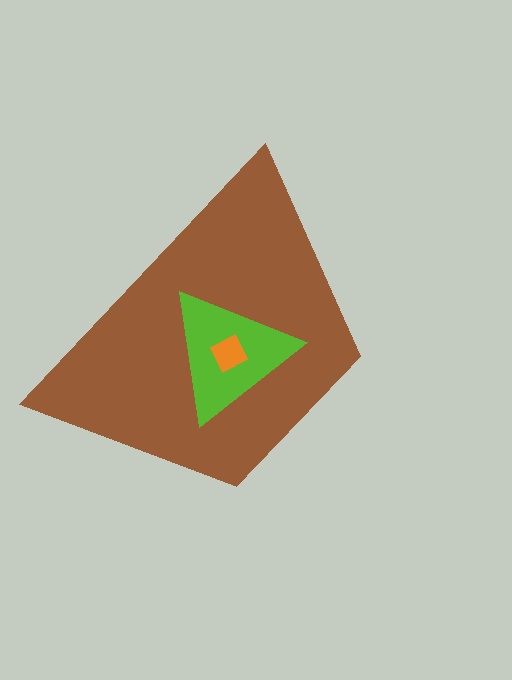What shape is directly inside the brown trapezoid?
The lime triangle.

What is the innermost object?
The orange diamond.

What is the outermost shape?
The brown trapezoid.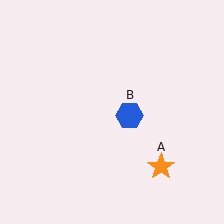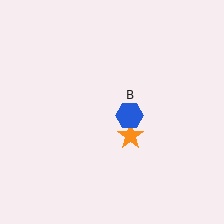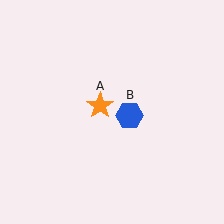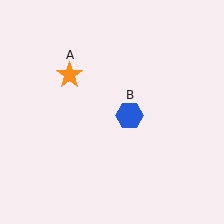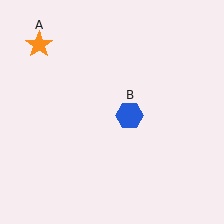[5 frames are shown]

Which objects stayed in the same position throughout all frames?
Blue hexagon (object B) remained stationary.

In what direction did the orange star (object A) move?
The orange star (object A) moved up and to the left.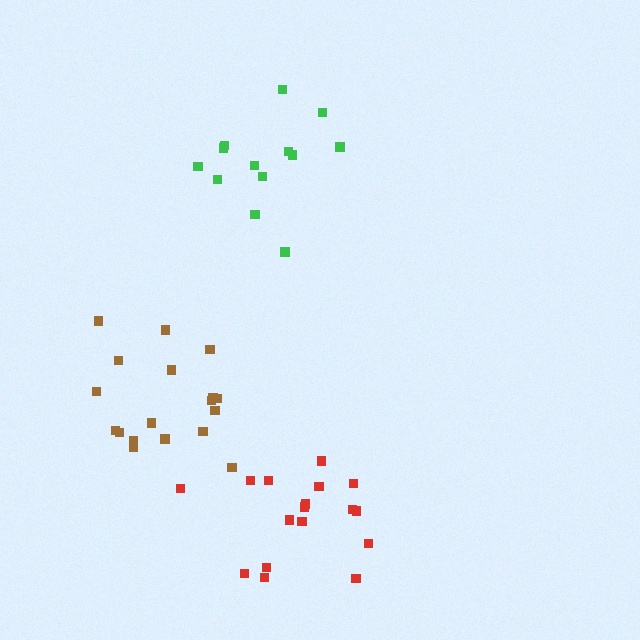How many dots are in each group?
Group 1: 17 dots, Group 2: 13 dots, Group 3: 18 dots (48 total).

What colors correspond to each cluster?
The clusters are colored: red, green, brown.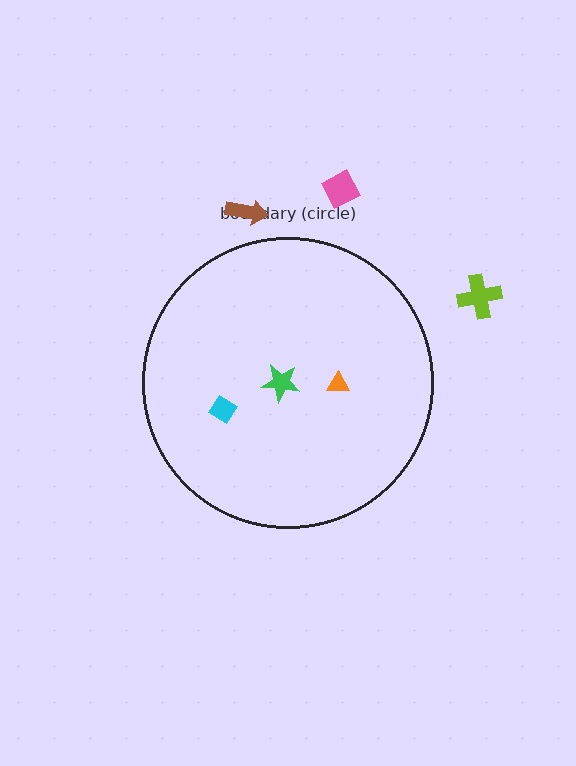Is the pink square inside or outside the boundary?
Outside.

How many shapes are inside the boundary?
3 inside, 3 outside.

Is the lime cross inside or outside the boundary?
Outside.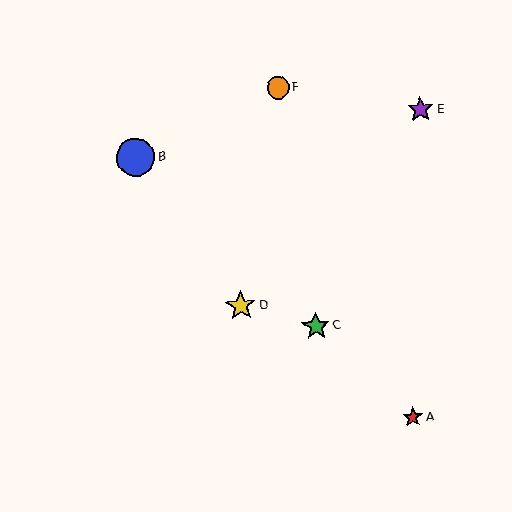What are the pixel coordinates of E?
Object E is at (420, 109).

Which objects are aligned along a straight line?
Objects A, B, C are aligned along a straight line.